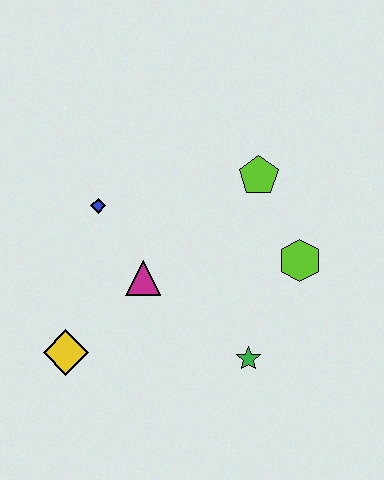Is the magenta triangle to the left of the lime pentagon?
Yes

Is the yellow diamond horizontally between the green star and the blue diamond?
No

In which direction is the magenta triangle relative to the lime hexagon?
The magenta triangle is to the left of the lime hexagon.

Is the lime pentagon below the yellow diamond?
No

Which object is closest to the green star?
The lime hexagon is closest to the green star.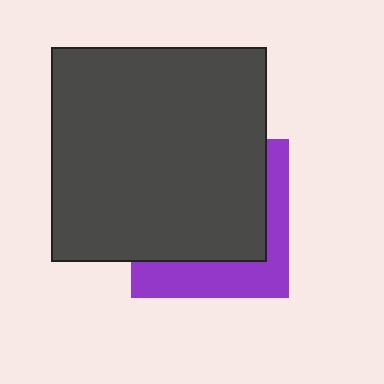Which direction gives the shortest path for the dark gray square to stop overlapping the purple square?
Moving toward the upper-left gives the shortest separation.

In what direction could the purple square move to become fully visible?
The purple square could move toward the lower-right. That would shift it out from behind the dark gray square entirely.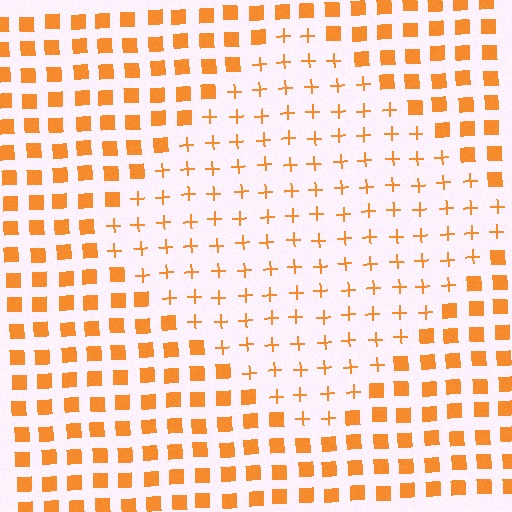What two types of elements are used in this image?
The image uses plus signs inside the diamond region and squares outside it.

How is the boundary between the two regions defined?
The boundary is defined by a change in element shape: plus signs inside vs. squares outside. All elements share the same color and spacing.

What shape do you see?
I see a diamond.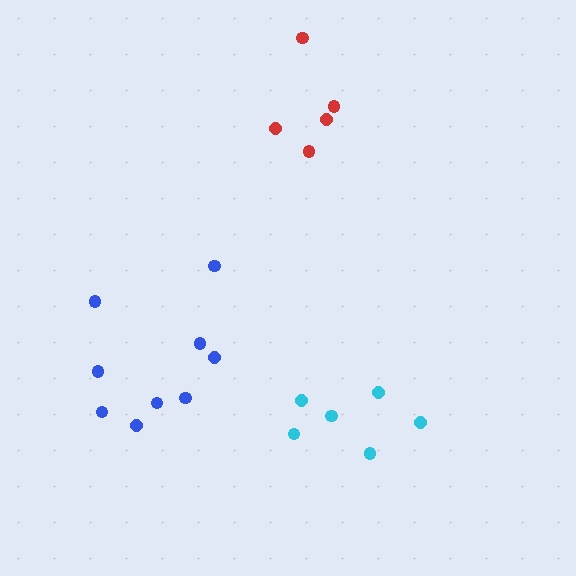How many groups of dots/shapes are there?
There are 3 groups.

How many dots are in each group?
Group 1: 9 dots, Group 2: 5 dots, Group 3: 6 dots (20 total).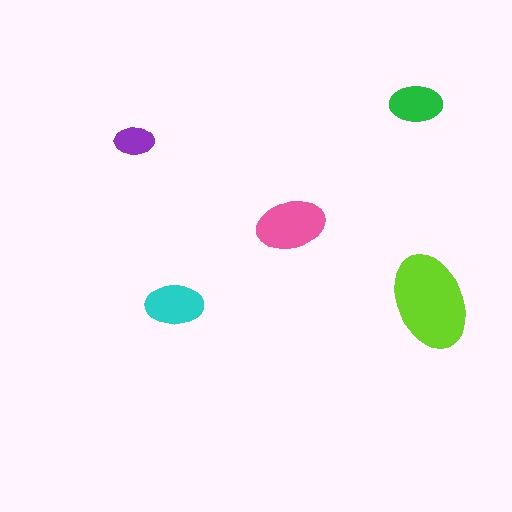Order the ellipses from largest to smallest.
the lime one, the pink one, the cyan one, the green one, the purple one.